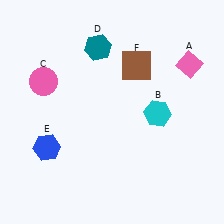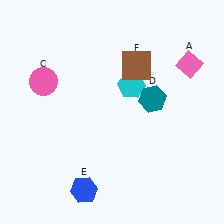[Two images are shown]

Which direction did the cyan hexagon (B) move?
The cyan hexagon (B) moved up.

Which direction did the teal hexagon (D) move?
The teal hexagon (D) moved right.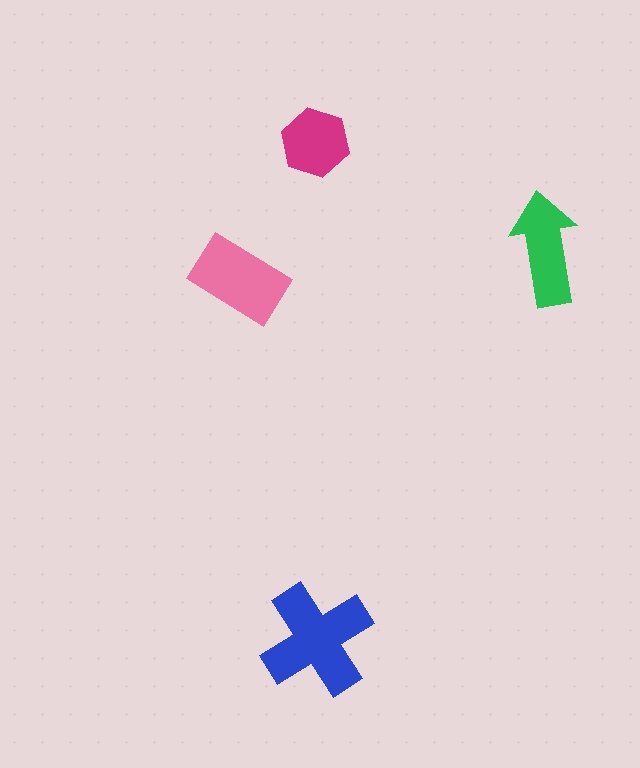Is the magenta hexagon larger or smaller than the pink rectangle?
Smaller.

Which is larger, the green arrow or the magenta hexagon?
The green arrow.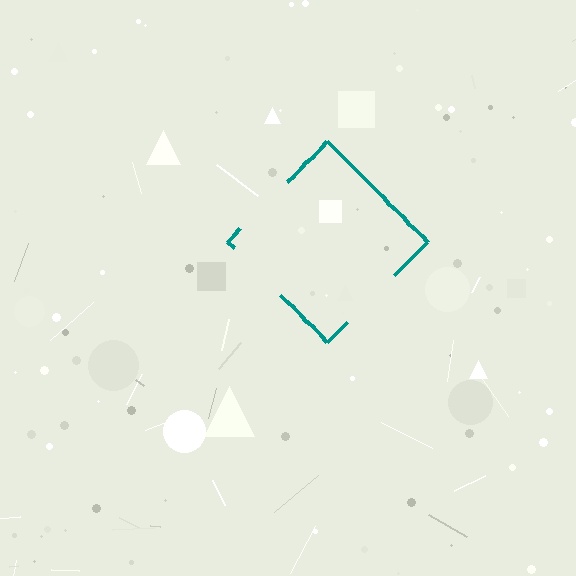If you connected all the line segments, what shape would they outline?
They would outline a diamond.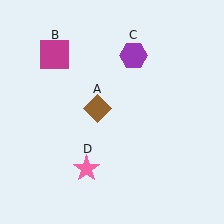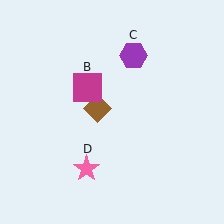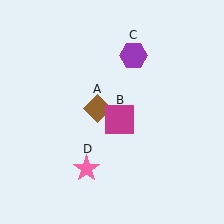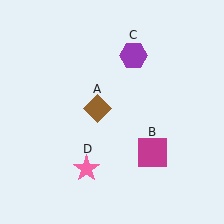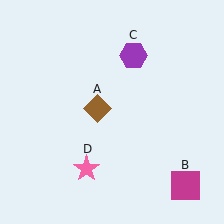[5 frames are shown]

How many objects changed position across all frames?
1 object changed position: magenta square (object B).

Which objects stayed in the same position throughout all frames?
Brown diamond (object A) and purple hexagon (object C) and pink star (object D) remained stationary.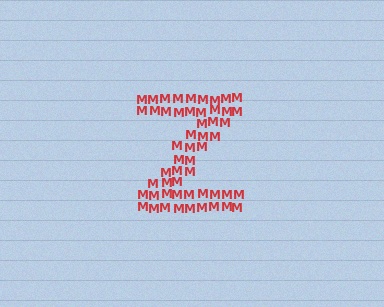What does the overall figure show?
The overall figure shows the letter Z.